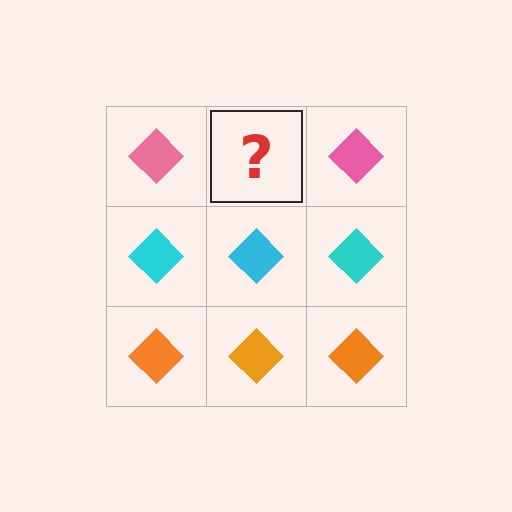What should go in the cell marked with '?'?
The missing cell should contain a pink diamond.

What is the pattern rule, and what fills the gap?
The rule is that each row has a consistent color. The gap should be filled with a pink diamond.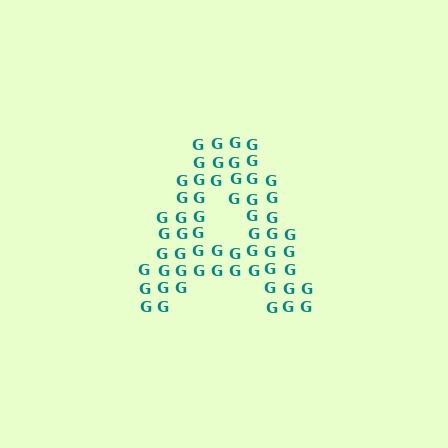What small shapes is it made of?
It is made of small letter G's.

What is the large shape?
The large shape is the letter A.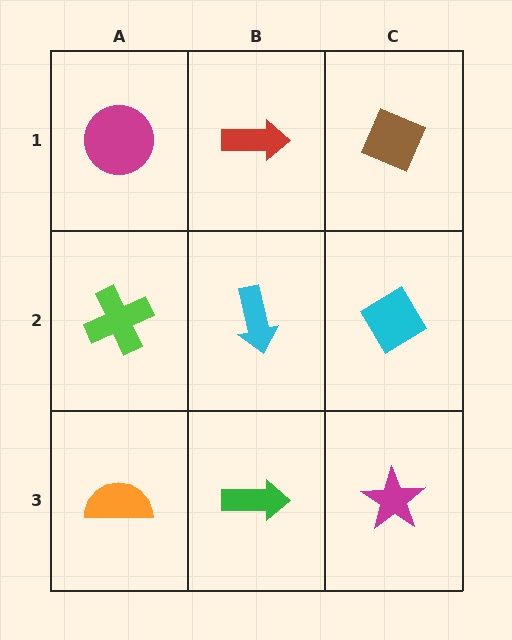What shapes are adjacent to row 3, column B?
A cyan arrow (row 2, column B), an orange semicircle (row 3, column A), a magenta star (row 3, column C).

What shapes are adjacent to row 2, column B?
A red arrow (row 1, column B), a green arrow (row 3, column B), a lime cross (row 2, column A), a cyan diamond (row 2, column C).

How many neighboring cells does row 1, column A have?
2.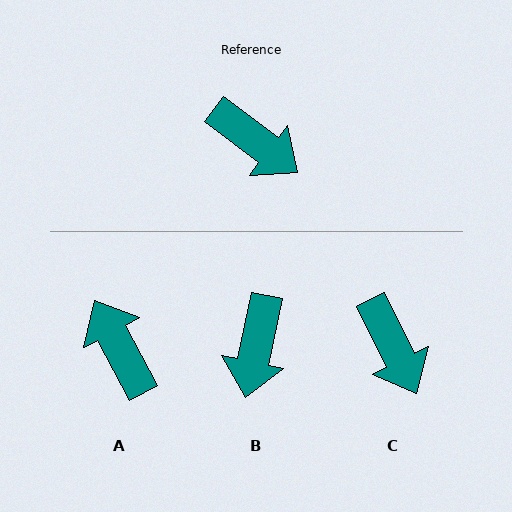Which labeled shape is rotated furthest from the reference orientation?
A, about 156 degrees away.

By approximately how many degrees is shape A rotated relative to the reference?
Approximately 156 degrees counter-clockwise.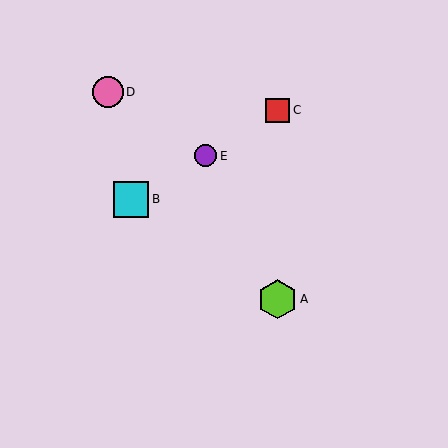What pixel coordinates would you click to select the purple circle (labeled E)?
Click at (206, 156) to select the purple circle E.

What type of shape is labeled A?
Shape A is a lime hexagon.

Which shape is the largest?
The lime hexagon (labeled A) is the largest.